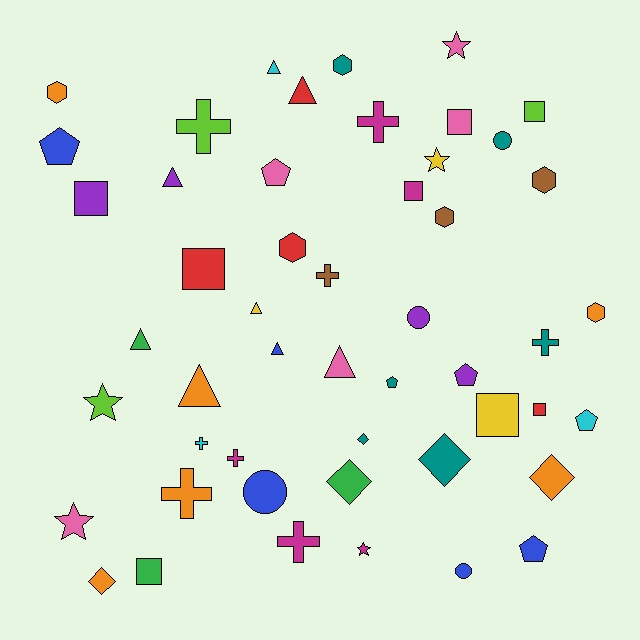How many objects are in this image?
There are 50 objects.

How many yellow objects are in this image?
There are 3 yellow objects.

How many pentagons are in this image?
There are 6 pentagons.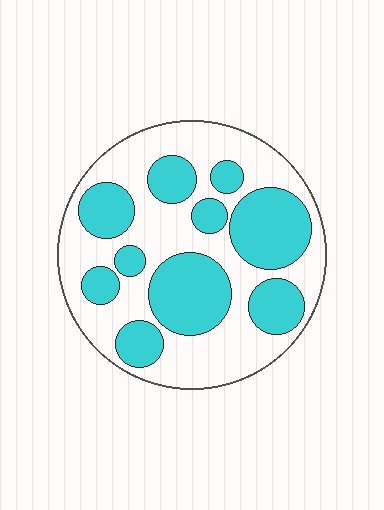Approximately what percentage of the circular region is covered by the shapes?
Approximately 40%.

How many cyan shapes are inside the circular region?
10.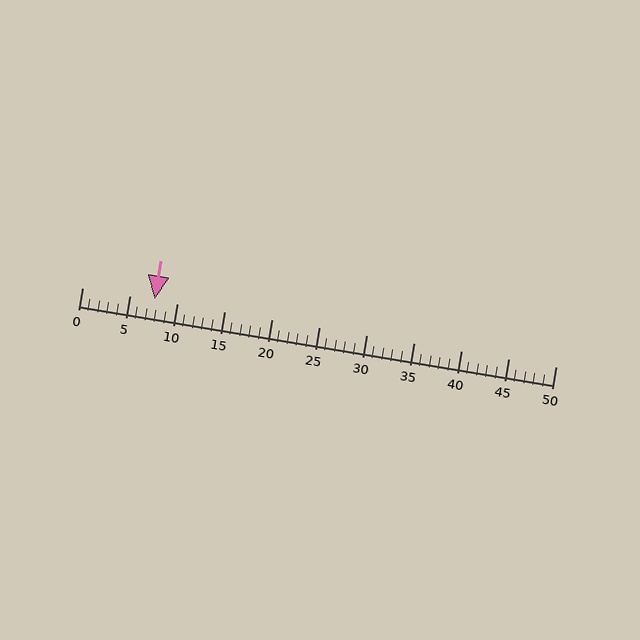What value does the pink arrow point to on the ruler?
The pink arrow points to approximately 8.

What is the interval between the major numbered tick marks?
The major tick marks are spaced 5 units apart.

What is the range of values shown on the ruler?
The ruler shows values from 0 to 50.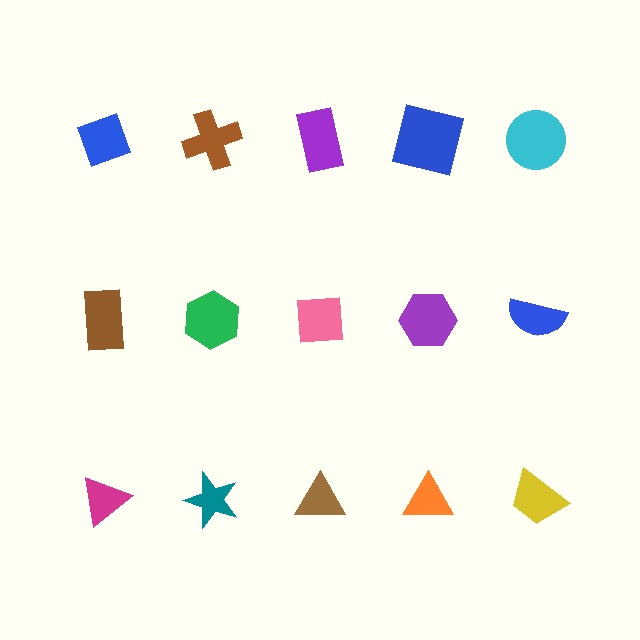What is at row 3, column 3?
A brown triangle.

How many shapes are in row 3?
5 shapes.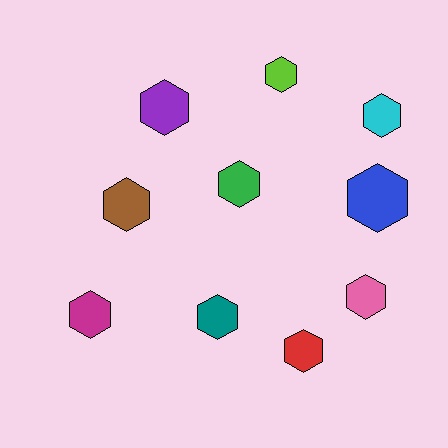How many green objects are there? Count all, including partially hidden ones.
There is 1 green object.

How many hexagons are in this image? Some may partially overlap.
There are 10 hexagons.